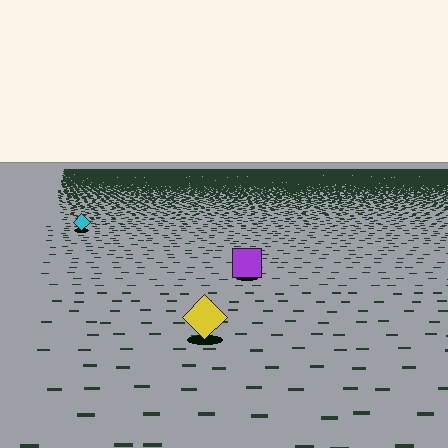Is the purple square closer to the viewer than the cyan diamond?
Yes. The purple square is closer — you can tell from the texture gradient: the ground texture is coarser near it.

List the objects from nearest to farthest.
From nearest to farthest: the yellow diamond, the purple square, the cyan diamond.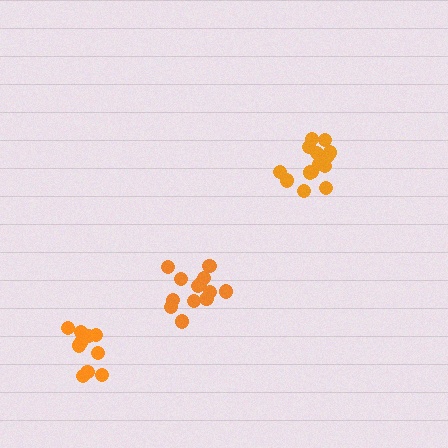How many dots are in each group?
Group 1: 13 dots, Group 2: 15 dots, Group 3: 10 dots (38 total).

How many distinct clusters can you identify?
There are 3 distinct clusters.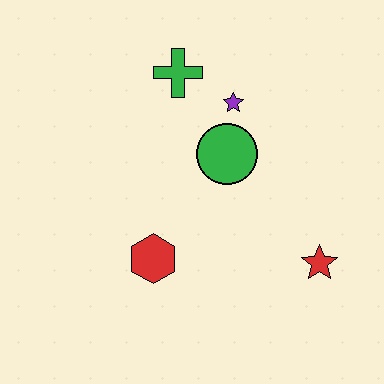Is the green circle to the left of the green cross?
No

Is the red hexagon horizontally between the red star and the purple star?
No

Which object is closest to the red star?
The green circle is closest to the red star.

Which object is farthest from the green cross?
The red star is farthest from the green cross.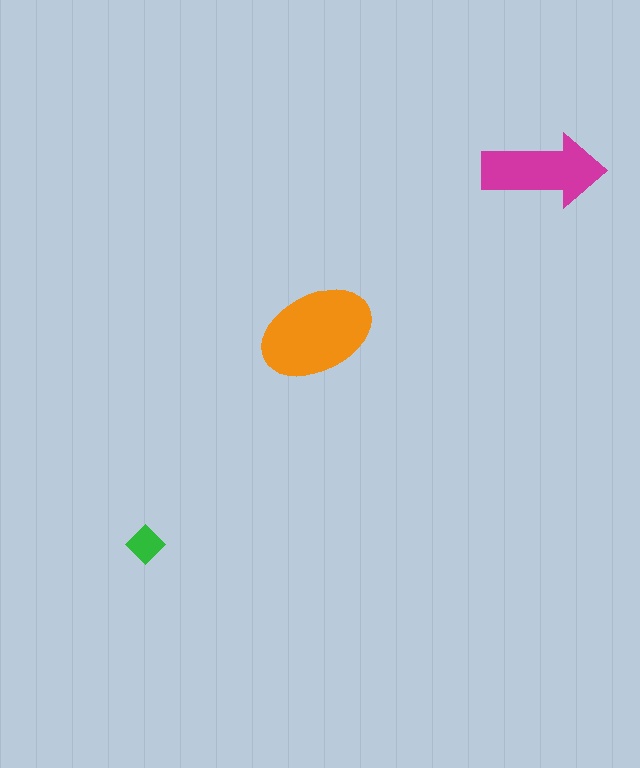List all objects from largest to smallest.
The orange ellipse, the magenta arrow, the green diamond.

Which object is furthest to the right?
The magenta arrow is rightmost.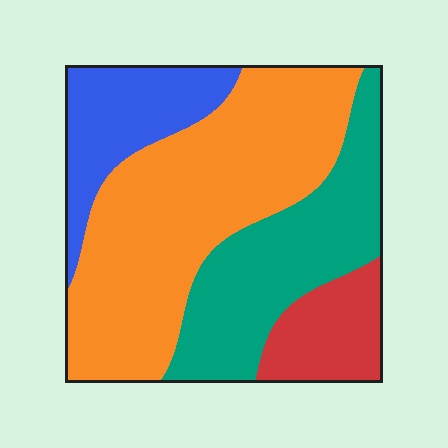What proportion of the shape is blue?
Blue covers roughly 15% of the shape.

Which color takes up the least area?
Red, at roughly 10%.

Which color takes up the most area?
Orange, at roughly 45%.